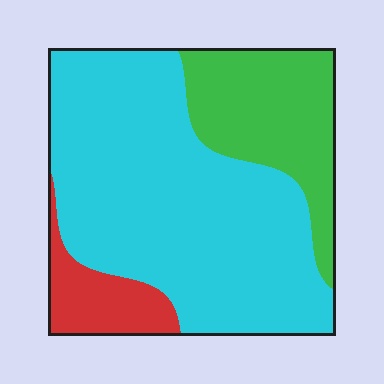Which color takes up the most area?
Cyan, at roughly 65%.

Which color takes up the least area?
Red, at roughly 10%.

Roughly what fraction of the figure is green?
Green takes up less than a quarter of the figure.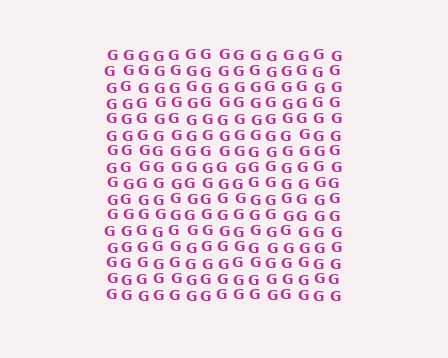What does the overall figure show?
The overall figure shows a square.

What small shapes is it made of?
It is made of small letter G's.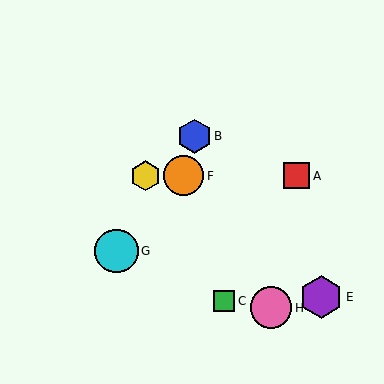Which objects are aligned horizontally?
Objects A, D, F are aligned horizontally.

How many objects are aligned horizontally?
3 objects (A, D, F) are aligned horizontally.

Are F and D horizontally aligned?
Yes, both are at y≈176.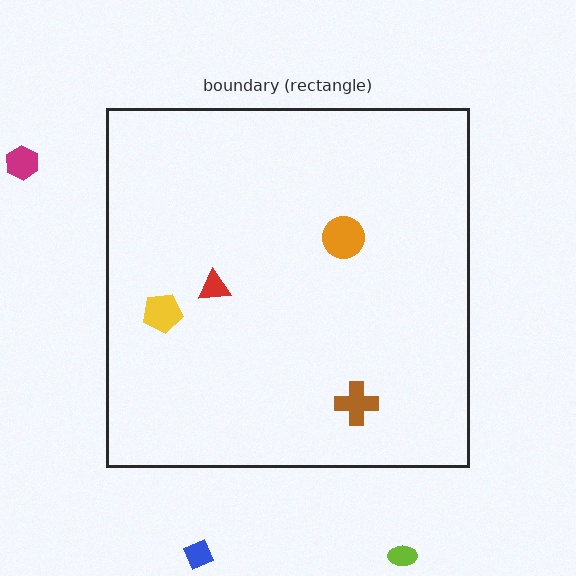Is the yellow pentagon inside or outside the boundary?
Inside.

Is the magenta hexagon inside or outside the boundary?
Outside.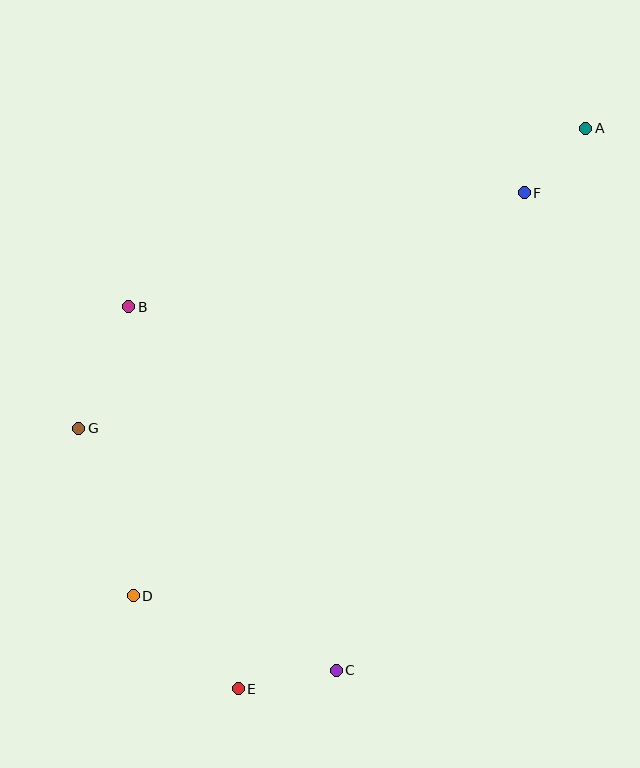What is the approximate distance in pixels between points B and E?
The distance between B and E is approximately 398 pixels.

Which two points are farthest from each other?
Points A and E are farthest from each other.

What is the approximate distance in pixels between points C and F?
The distance between C and F is approximately 513 pixels.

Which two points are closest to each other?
Points A and F are closest to each other.